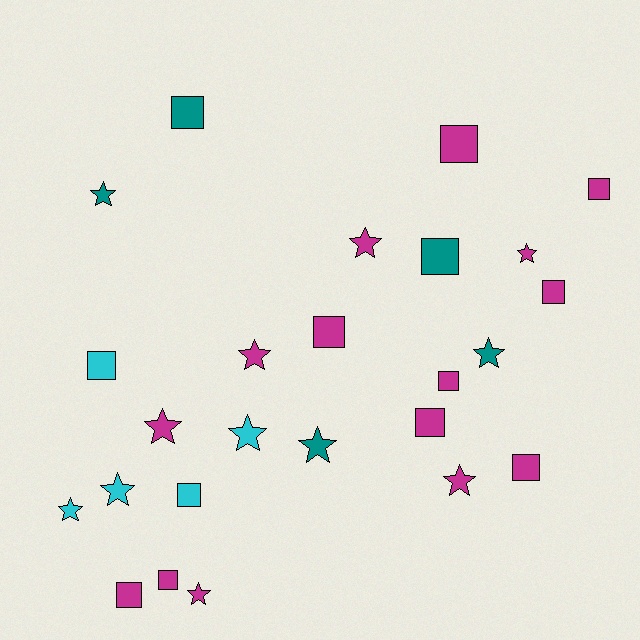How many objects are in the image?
There are 25 objects.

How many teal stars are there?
There are 3 teal stars.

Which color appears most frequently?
Magenta, with 15 objects.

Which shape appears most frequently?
Square, with 13 objects.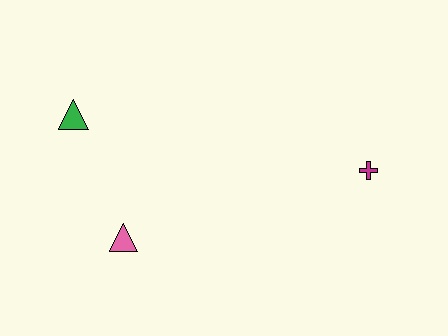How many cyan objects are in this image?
There are no cyan objects.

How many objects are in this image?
There are 3 objects.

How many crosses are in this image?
There is 1 cross.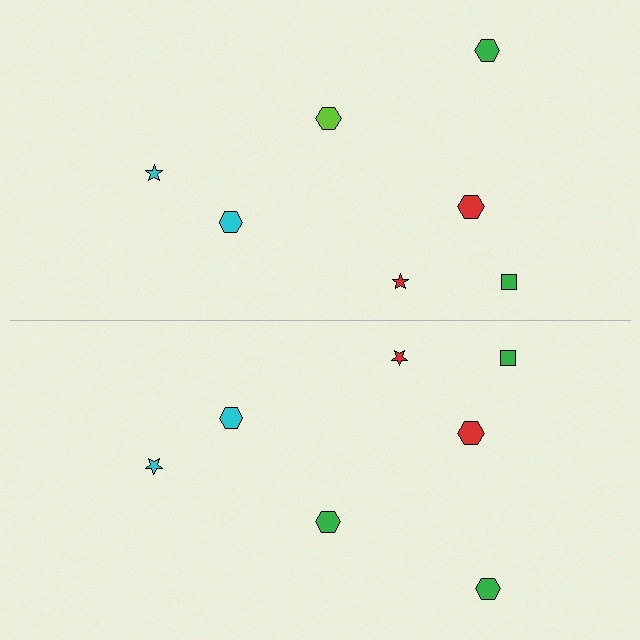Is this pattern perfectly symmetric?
No, the pattern is not perfectly symmetric. The green hexagon on the bottom side breaks the symmetry — its mirror counterpart is lime.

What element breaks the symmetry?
The green hexagon on the bottom side breaks the symmetry — its mirror counterpart is lime.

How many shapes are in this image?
There are 14 shapes in this image.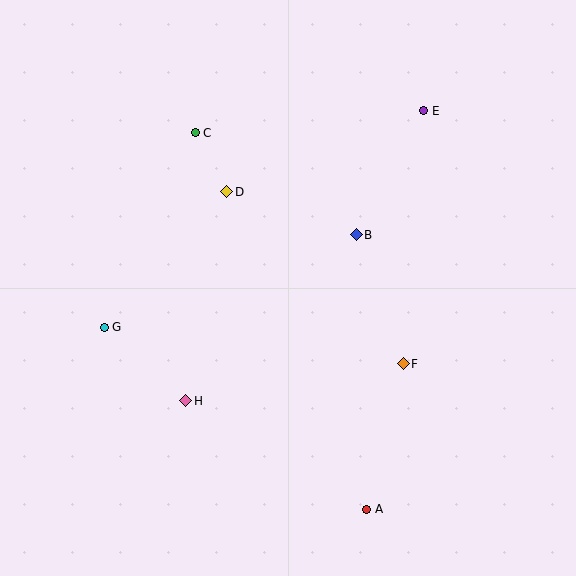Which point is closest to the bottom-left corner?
Point H is closest to the bottom-left corner.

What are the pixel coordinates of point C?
Point C is at (195, 133).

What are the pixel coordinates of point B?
Point B is at (356, 235).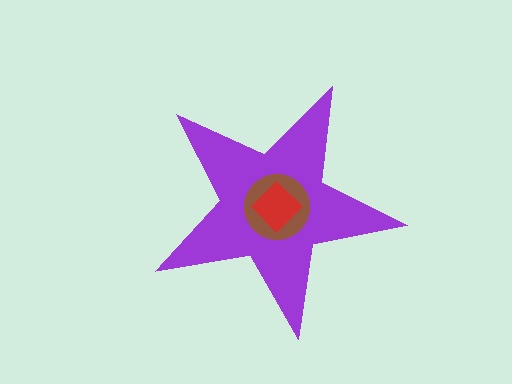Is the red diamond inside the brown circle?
Yes.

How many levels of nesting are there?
3.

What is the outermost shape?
The purple star.